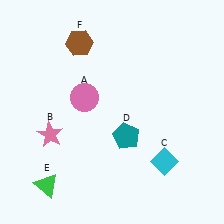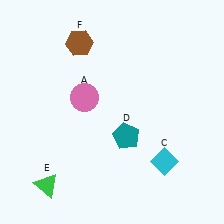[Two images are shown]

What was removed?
The pink star (B) was removed in Image 2.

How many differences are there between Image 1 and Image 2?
There is 1 difference between the two images.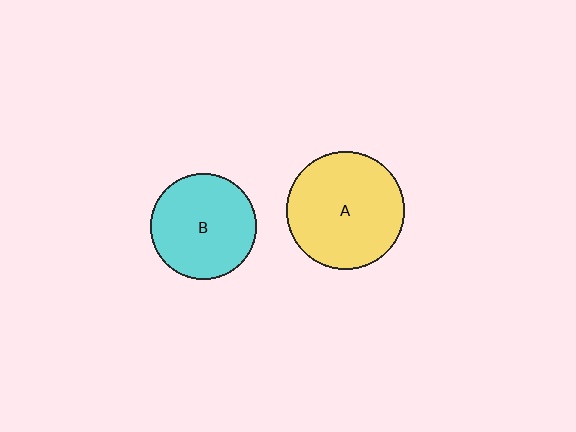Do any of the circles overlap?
No, none of the circles overlap.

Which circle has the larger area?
Circle A (yellow).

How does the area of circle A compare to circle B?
Approximately 1.3 times.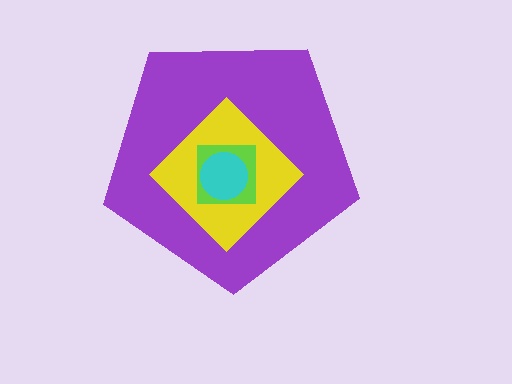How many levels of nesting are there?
4.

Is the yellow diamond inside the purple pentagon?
Yes.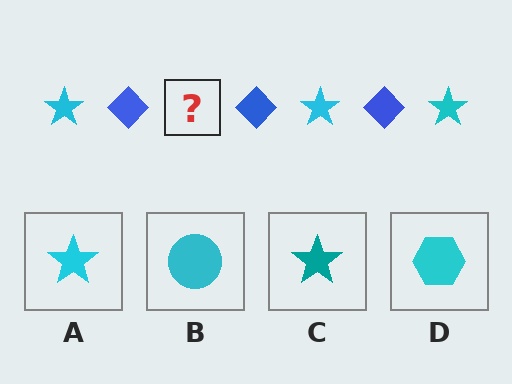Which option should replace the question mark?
Option A.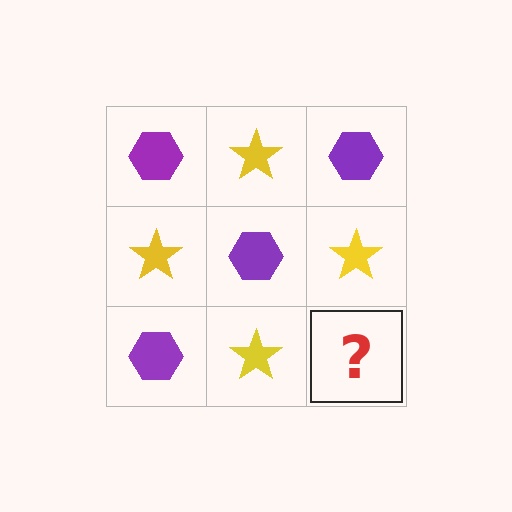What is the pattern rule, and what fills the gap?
The rule is that it alternates purple hexagon and yellow star in a checkerboard pattern. The gap should be filled with a purple hexagon.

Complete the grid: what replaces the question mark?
The question mark should be replaced with a purple hexagon.